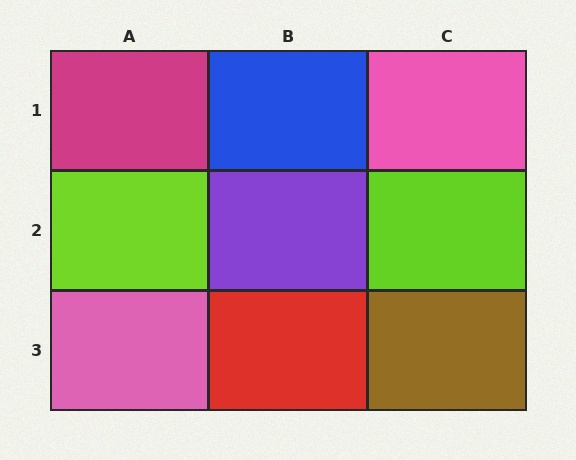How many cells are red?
1 cell is red.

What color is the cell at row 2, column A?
Lime.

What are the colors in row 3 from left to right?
Pink, red, brown.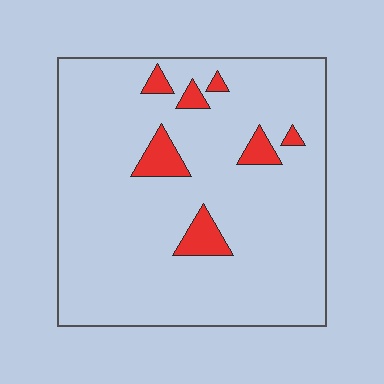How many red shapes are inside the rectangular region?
7.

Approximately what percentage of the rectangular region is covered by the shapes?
Approximately 10%.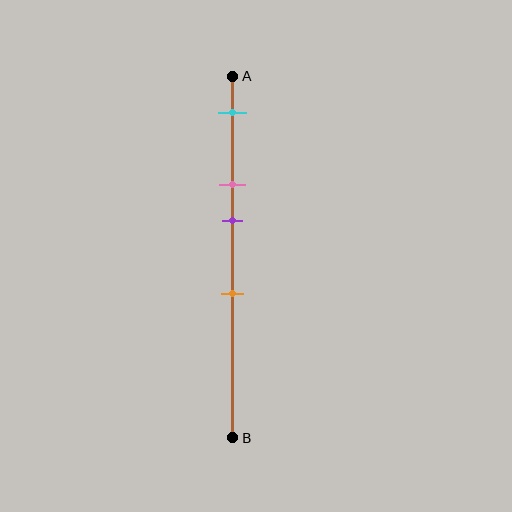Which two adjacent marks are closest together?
The pink and purple marks are the closest adjacent pair.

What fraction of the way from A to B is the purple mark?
The purple mark is approximately 40% (0.4) of the way from A to B.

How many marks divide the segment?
There are 4 marks dividing the segment.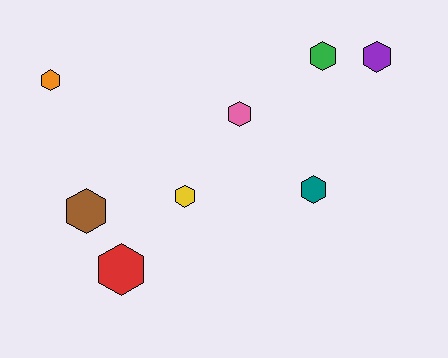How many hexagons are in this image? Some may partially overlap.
There are 8 hexagons.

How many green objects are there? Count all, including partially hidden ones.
There is 1 green object.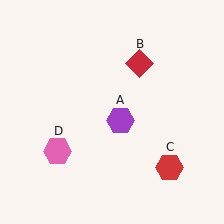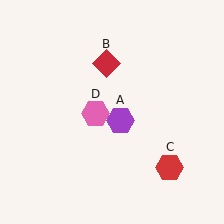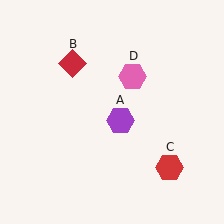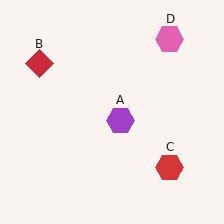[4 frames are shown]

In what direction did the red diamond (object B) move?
The red diamond (object B) moved left.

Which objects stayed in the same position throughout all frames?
Purple hexagon (object A) and red hexagon (object C) remained stationary.